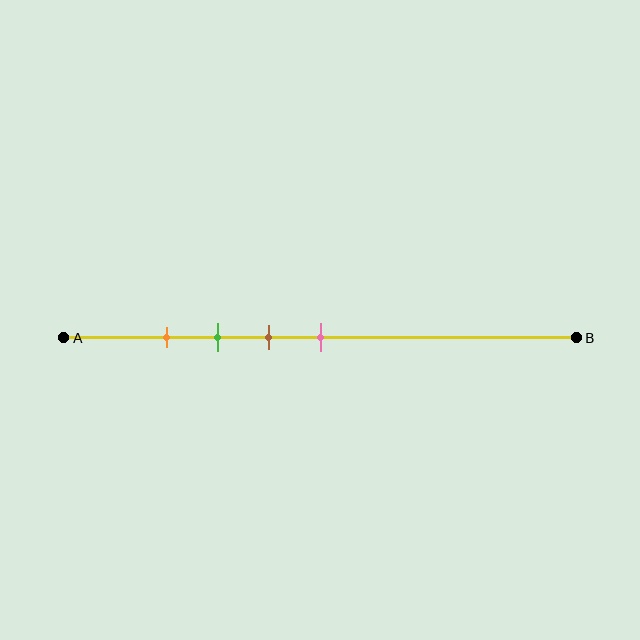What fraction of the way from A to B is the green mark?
The green mark is approximately 30% (0.3) of the way from A to B.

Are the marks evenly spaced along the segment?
Yes, the marks are approximately evenly spaced.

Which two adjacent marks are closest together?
The orange and green marks are the closest adjacent pair.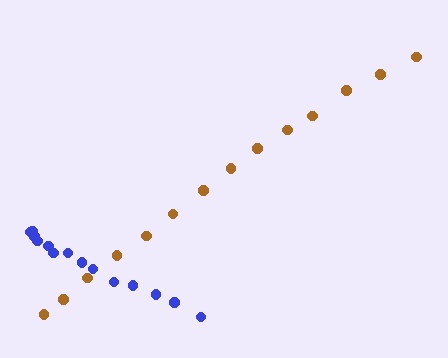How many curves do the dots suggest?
There are 2 distinct paths.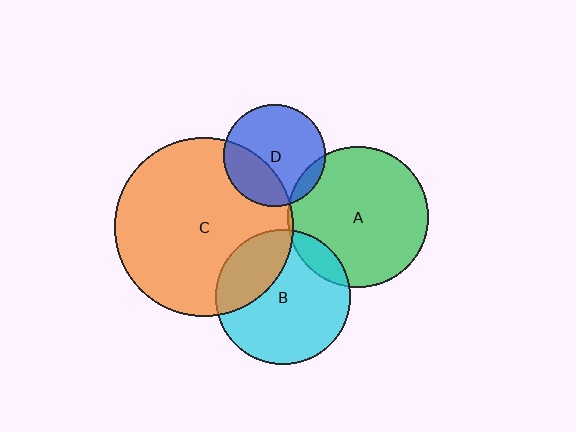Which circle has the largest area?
Circle C (orange).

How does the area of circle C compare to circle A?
Approximately 1.6 times.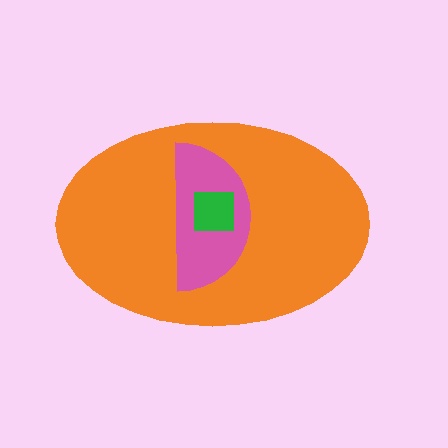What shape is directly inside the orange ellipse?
The pink semicircle.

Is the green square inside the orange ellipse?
Yes.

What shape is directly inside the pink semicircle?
The green square.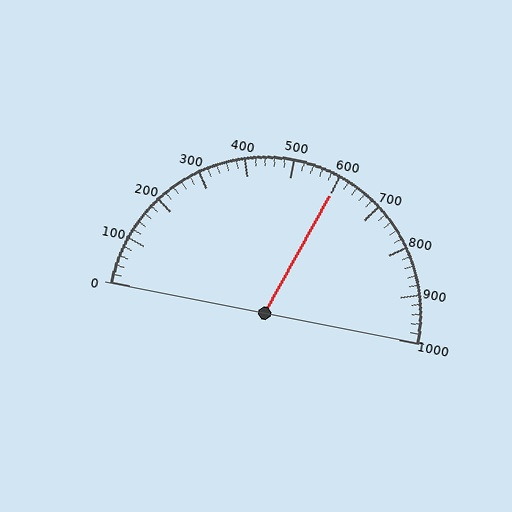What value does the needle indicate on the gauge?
The needle indicates approximately 600.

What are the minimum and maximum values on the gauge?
The gauge ranges from 0 to 1000.